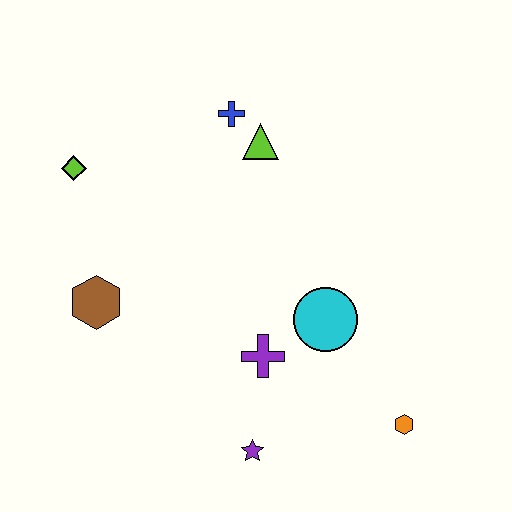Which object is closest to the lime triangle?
The blue cross is closest to the lime triangle.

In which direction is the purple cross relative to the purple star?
The purple cross is above the purple star.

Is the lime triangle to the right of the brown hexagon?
Yes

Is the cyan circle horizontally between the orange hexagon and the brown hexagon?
Yes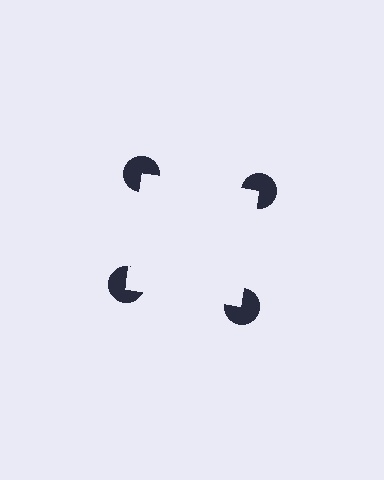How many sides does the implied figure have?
4 sides.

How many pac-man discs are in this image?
There are 4 — one at each vertex of the illusory square.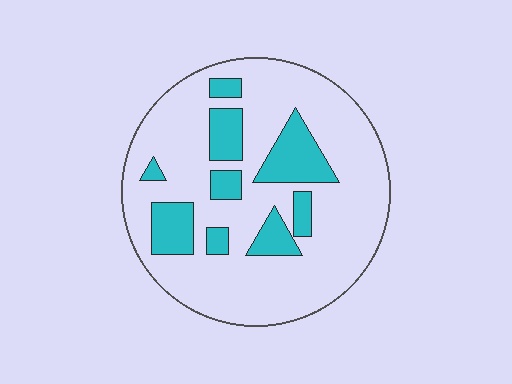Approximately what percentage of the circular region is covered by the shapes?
Approximately 20%.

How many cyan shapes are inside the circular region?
9.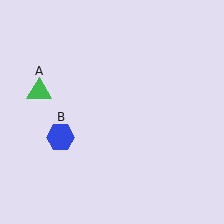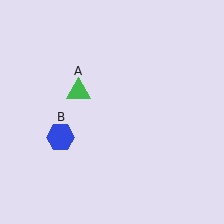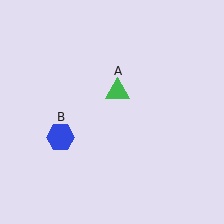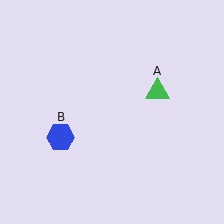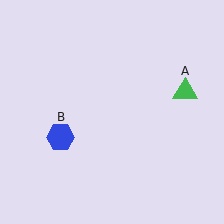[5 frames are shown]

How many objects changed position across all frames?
1 object changed position: green triangle (object A).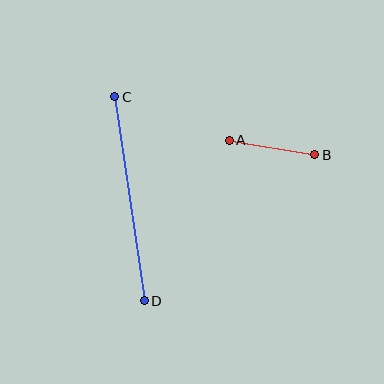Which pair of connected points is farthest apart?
Points C and D are farthest apart.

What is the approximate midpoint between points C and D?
The midpoint is at approximately (130, 199) pixels.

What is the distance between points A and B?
The distance is approximately 87 pixels.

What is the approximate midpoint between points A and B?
The midpoint is at approximately (272, 147) pixels.